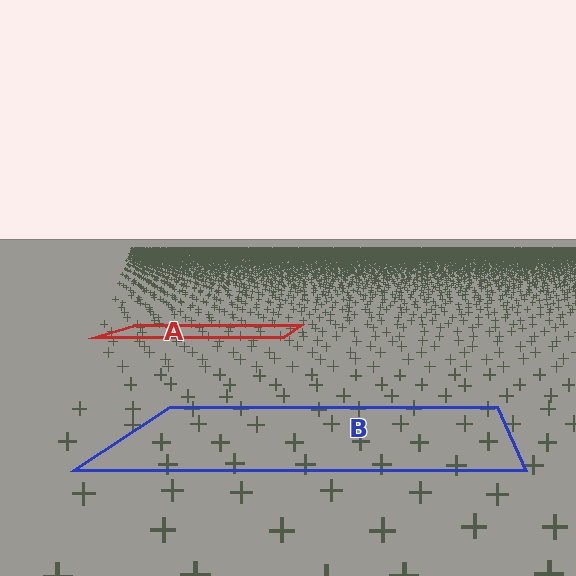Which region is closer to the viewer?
Region B is closer. The texture elements there are larger and more spread out.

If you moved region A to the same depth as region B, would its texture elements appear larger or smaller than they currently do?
They would appear larger. At a closer depth, the same texture elements are projected at a bigger on-screen size.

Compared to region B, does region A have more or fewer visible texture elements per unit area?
Region A has more texture elements per unit area — they are packed more densely because it is farther away.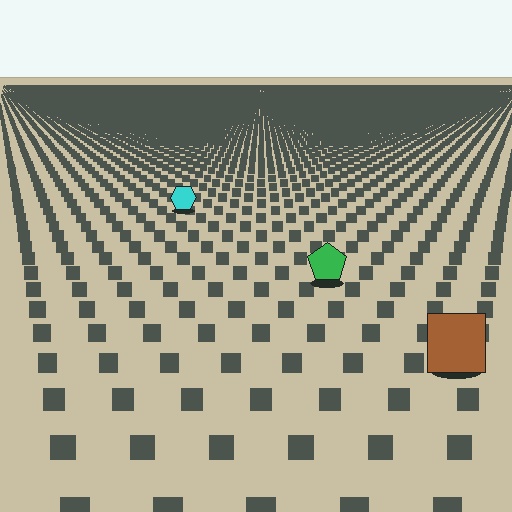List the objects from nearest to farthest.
From nearest to farthest: the brown square, the green pentagon, the cyan hexagon.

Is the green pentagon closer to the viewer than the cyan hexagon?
Yes. The green pentagon is closer — you can tell from the texture gradient: the ground texture is coarser near it.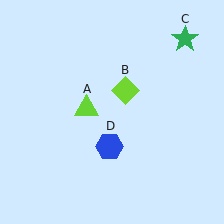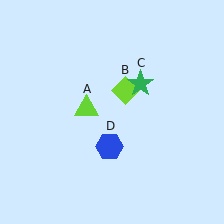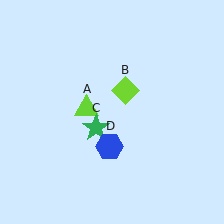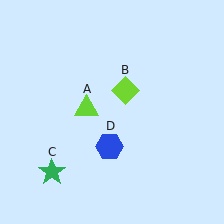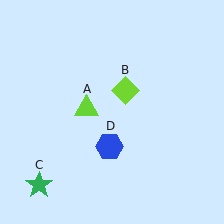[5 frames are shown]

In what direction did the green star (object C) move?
The green star (object C) moved down and to the left.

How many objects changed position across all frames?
1 object changed position: green star (object C).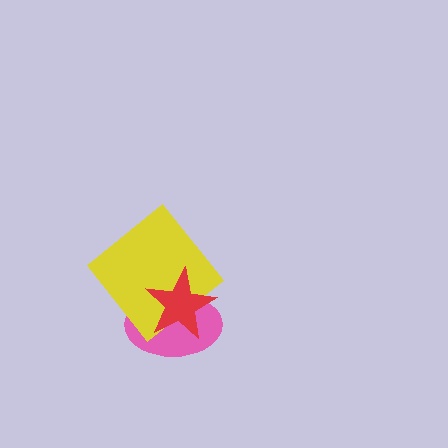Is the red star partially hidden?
No, no other shape covers it.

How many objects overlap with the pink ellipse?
2 objects overlap with the pink ellipse.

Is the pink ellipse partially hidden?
Yes, it is partially covered by another shape.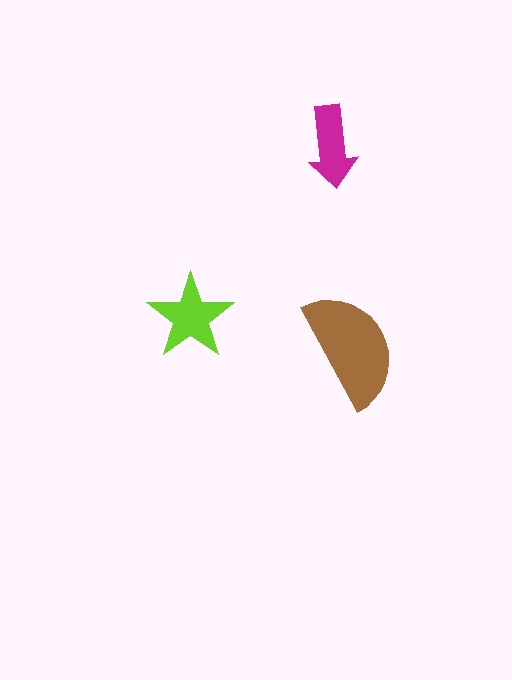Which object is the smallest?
The magenta arrow.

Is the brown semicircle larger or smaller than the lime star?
Larger.